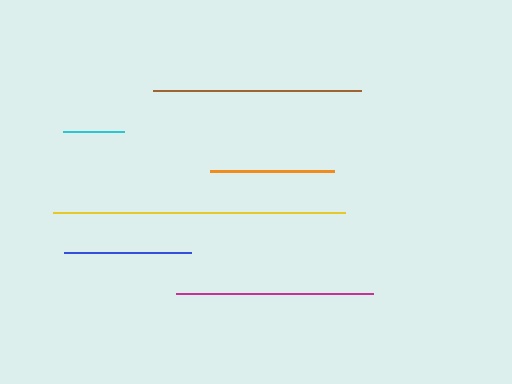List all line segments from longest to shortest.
From longest to shortest: yellow, brown, magenta, blue, orange, cyan.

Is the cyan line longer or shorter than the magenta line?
The magenta line is longer than the cyan line.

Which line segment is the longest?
The yellow line is the longest at approximately 293 pixels.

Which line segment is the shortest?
The cyan line is the shortest at approximately 61 pixels.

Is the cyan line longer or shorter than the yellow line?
The yellow line is longer than the cyan line.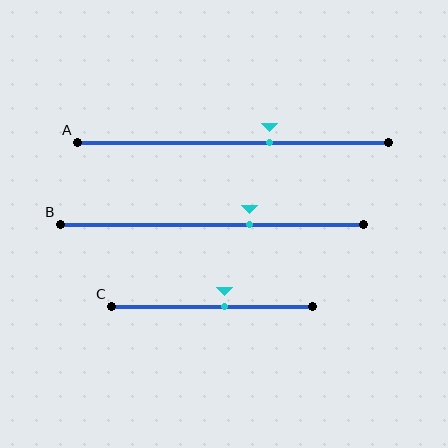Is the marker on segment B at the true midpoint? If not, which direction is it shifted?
No, the marker on segment B is shifted to the right by about 13% of the segment length.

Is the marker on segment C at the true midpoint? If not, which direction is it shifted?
No, the marker on segment C is shifted to the right by about 6% of the segment length.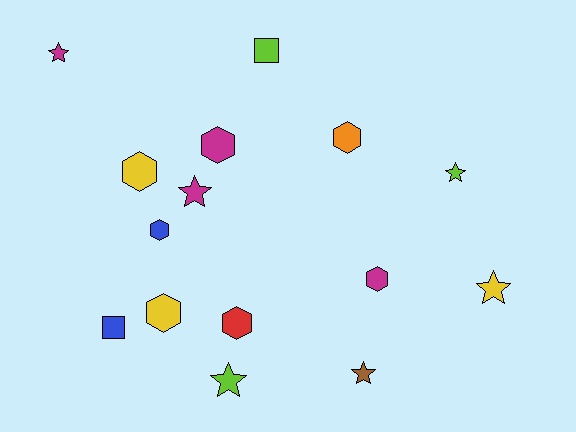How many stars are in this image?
There are 6 stars.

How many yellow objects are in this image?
There are 3 yellow objects.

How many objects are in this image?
There are 15 objects.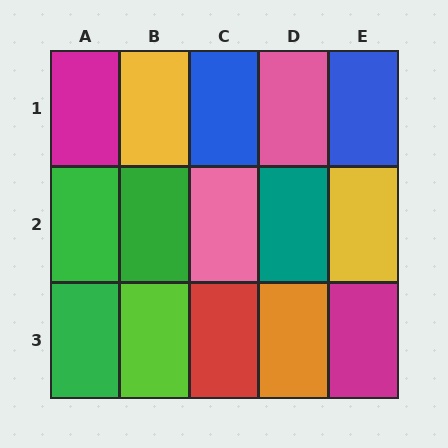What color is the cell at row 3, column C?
Red.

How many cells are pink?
2 cells are pink.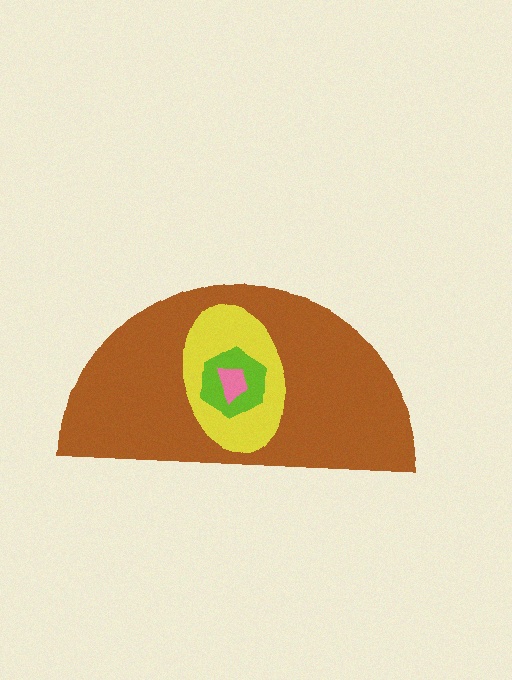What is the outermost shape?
The brown semicircle.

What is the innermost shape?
The pink trapezoid.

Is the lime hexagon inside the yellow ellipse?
Yes.